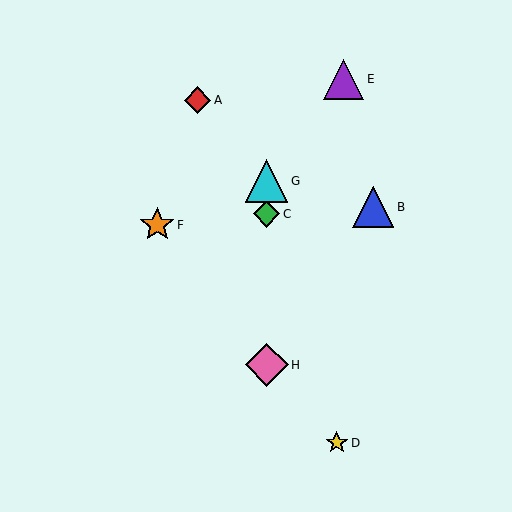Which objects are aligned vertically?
Objects C, G, H are aligned vertically.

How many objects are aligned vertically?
3 objects (C, G, H) are aligned vertically.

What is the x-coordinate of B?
Object B is at x≈373.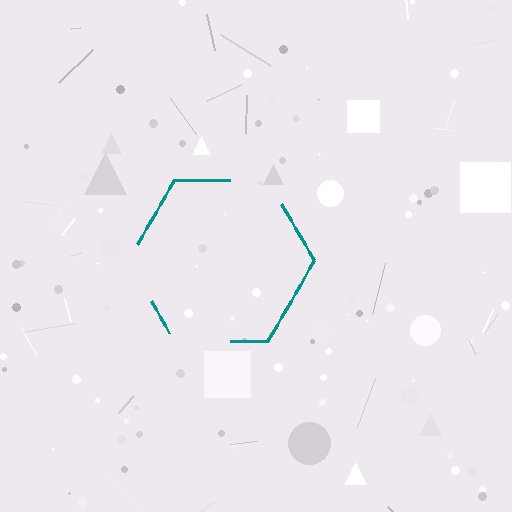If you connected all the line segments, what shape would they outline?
They would outline a hexagon.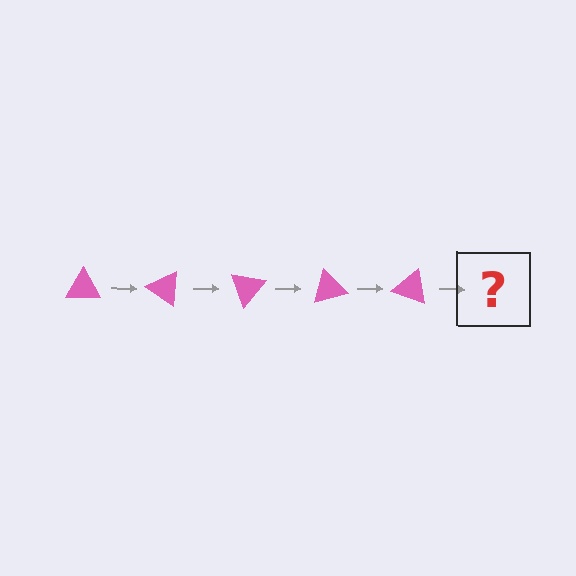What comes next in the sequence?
The next element should be a pink triangle rotated 175 degrees.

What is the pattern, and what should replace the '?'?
The pattern is that the triangle rotates 35 degrees each step. The '?' should be a pink triangle rotated 175 degrees.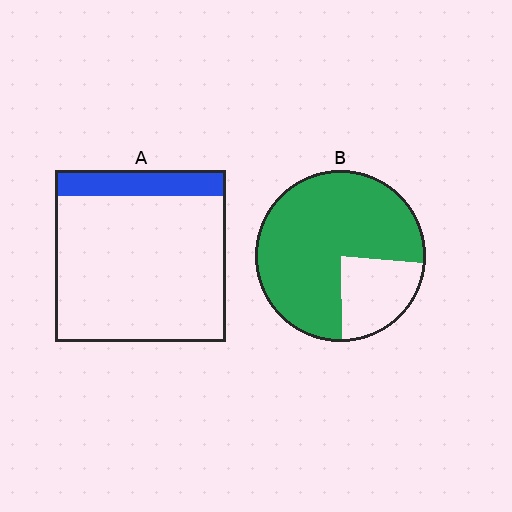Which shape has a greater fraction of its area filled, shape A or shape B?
Shape B.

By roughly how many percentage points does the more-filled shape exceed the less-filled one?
By roughly 60 percentage points (B over A).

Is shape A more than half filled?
No.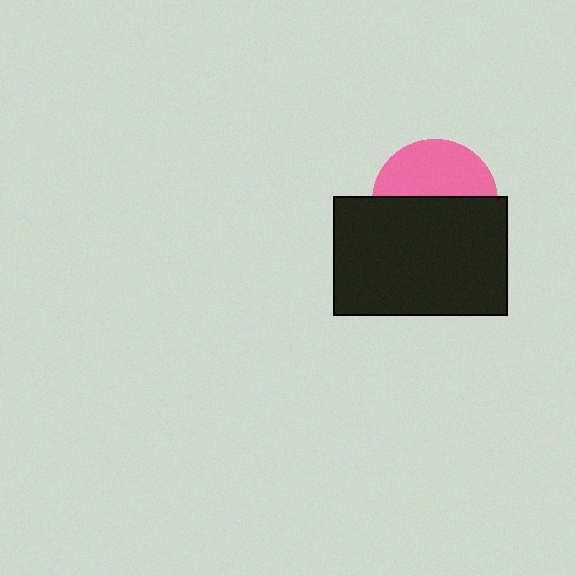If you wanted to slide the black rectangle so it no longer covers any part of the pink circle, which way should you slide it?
Slide it down — that is the most direct way to separate the two shapes.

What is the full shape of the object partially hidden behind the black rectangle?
The partially hidden object is a pink circle.